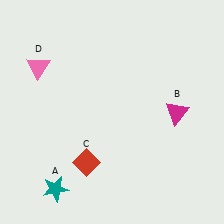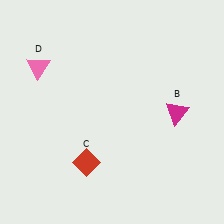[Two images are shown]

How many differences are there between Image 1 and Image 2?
There is 1 difference between the two images.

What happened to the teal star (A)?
The teal star (A) was removed in Image 2. It was in the bottom-left area of Image 1.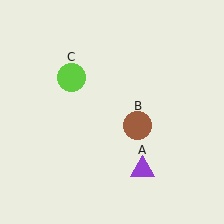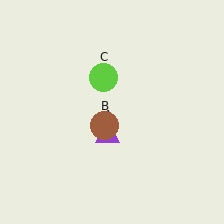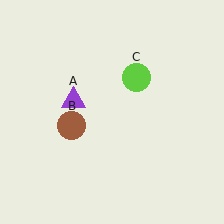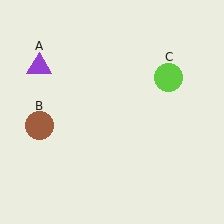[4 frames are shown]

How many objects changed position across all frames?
3 objects changed position: purple triangle (object A), brown circle (object B), lime circle (object C).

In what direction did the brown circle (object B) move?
The brown circle (object B) moved left.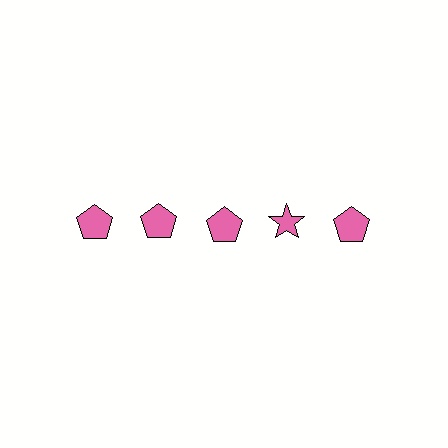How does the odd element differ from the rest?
It has a different shape: star instead of pentagon.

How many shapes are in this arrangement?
There are 5 shapes arranged in a grid pattern.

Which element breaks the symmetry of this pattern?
The pink star in the top row, second from right column breaks the symmetry. All other shapes are pink pentagons.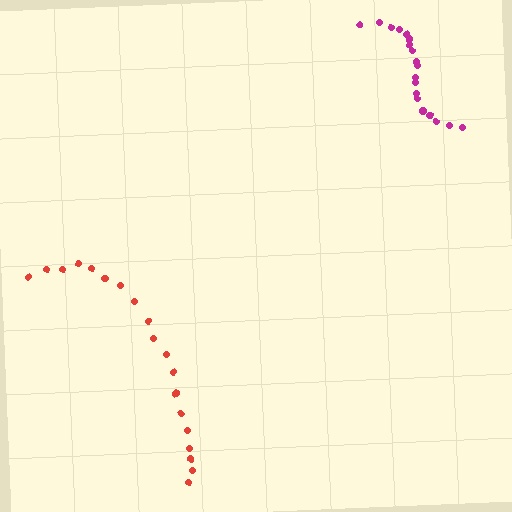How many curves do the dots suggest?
There are 2 distinct paths.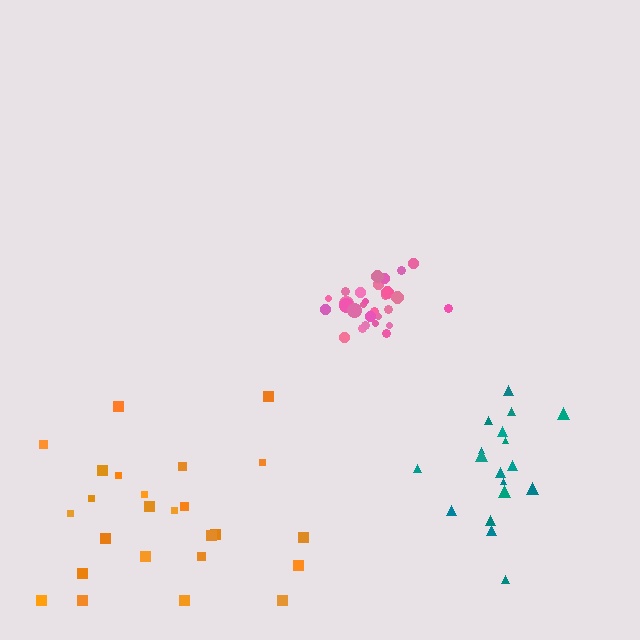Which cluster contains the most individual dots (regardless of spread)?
Pink (28).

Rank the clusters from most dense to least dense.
pink, teal, orange.